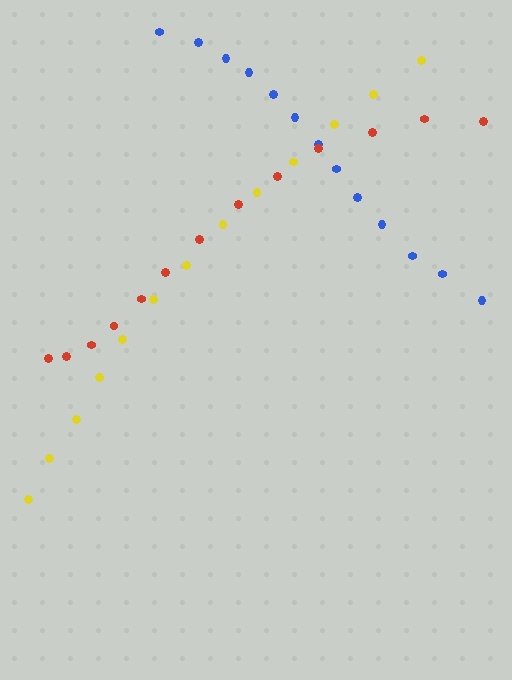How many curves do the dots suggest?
There are 3 distinct paths.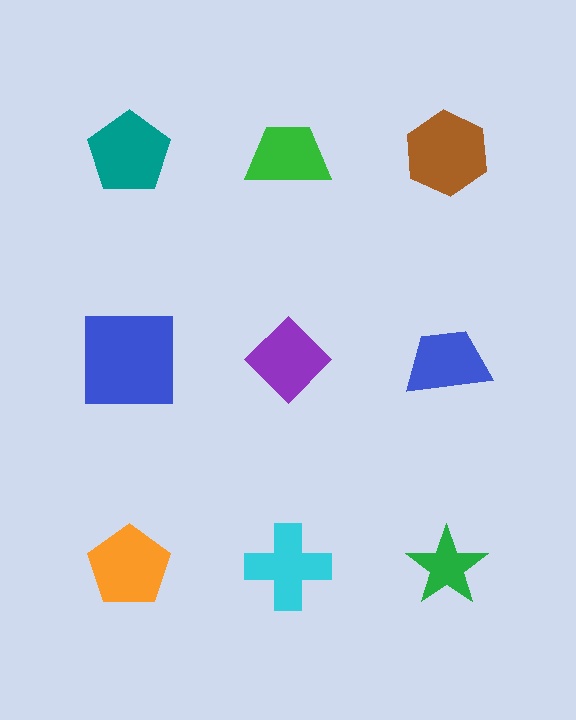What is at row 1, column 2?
A green trapezoid.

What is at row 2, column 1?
A blue square.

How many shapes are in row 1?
3 shapes.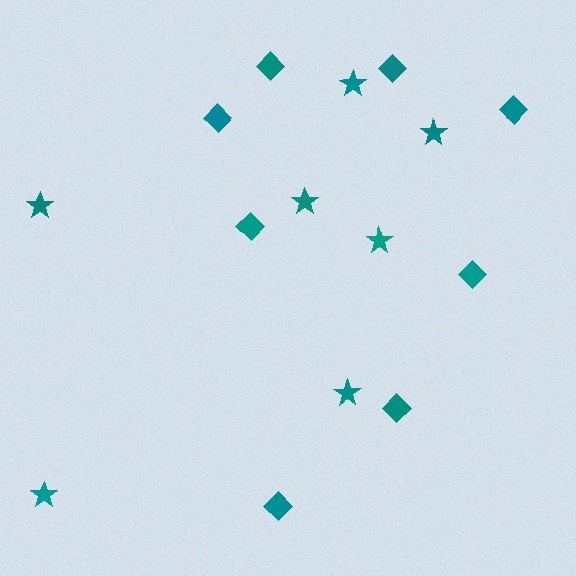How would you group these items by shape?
There are 2 groups: one group of diamonds (8) and one group of stars (7).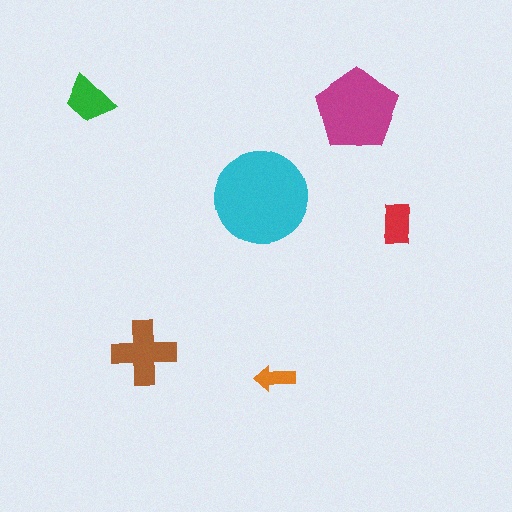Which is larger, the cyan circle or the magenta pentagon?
The cyan circle.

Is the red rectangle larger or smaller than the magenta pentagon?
Smaller.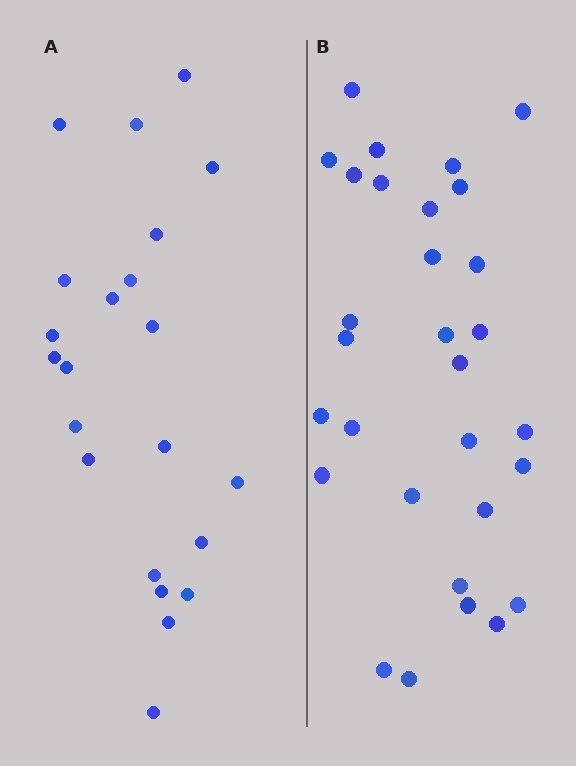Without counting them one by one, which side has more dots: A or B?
Region B (the right region) has more dots.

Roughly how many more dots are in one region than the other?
Region B has roughly 8 or so more dots than region A.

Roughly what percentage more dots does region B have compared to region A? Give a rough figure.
About 35% more.